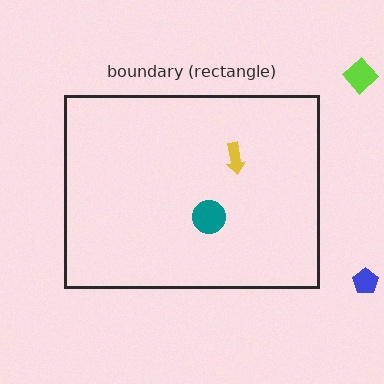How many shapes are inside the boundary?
2 inside, 2 outside.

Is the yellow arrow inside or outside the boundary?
Inside.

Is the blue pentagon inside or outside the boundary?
Outside.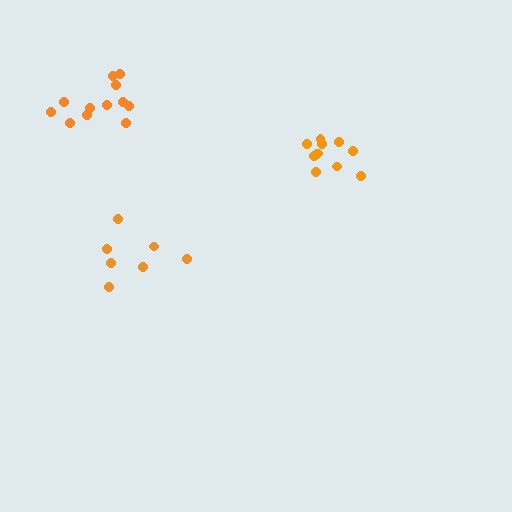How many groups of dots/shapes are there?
There are 3 groups.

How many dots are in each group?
Group 1: 7 dots, Group 2: 11 dots, Group 3: 12 dots (30 total).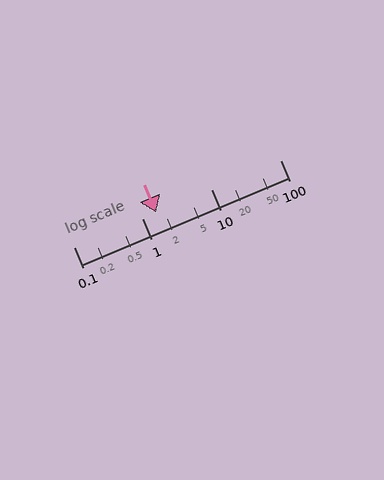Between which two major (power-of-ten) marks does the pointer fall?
The pointer is between 1 and 10.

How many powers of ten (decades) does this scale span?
The scale spans 3 decades, from 0.1 to 100.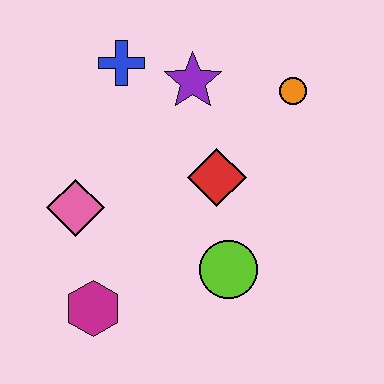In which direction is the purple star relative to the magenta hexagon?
The purple star is above the magenta hexagon.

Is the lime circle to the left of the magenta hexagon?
No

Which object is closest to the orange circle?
The purple star is closest to the orange circle.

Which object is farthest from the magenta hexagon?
The orange circle is farthest from the magenta hexagon.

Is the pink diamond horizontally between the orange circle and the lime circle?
No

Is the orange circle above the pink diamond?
Yes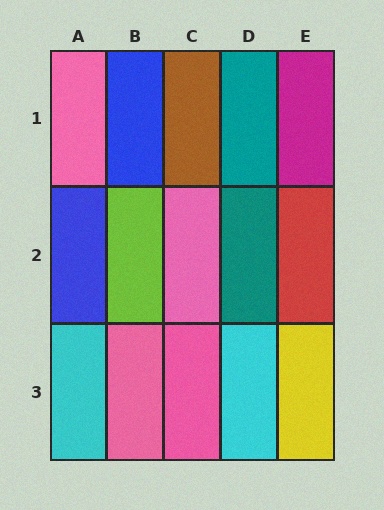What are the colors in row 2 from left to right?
Blue, lime, pink, teal, red.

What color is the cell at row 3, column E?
Yellow.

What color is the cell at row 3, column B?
Pink.